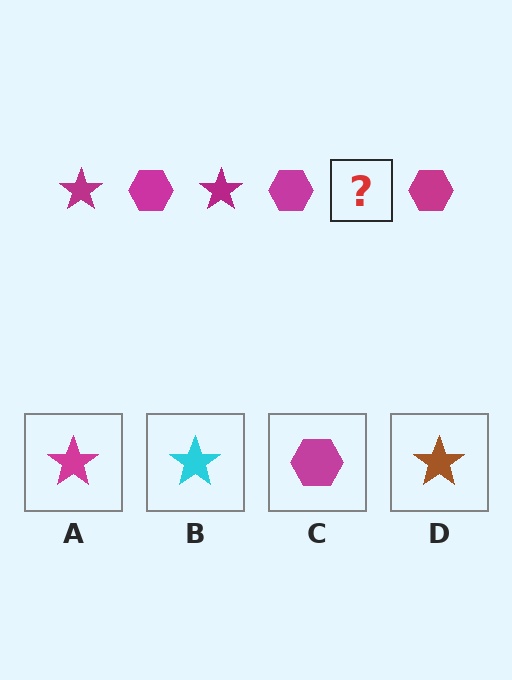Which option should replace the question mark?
Option A.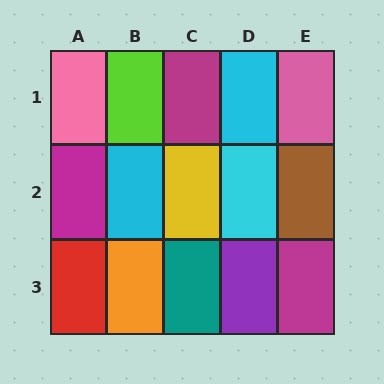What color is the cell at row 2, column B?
Cyan.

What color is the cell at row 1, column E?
Pink.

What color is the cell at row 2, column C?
Yellow.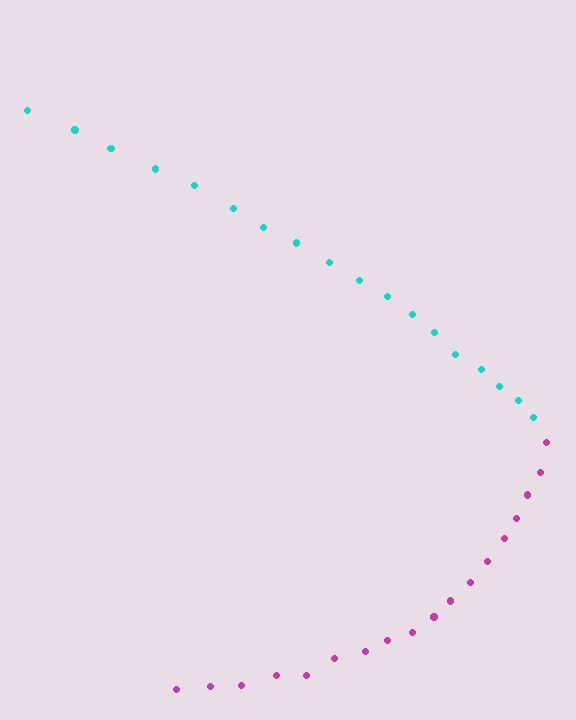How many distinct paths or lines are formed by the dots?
There are 2 distinct paths.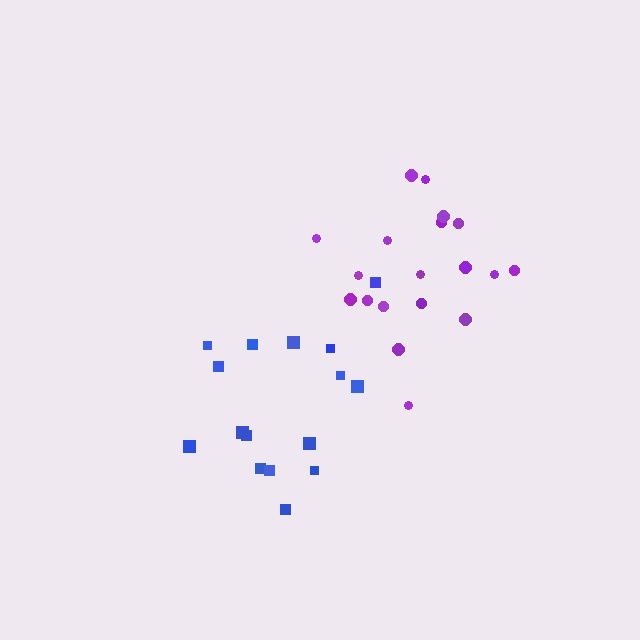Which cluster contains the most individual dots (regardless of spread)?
Purple (19).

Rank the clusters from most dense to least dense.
purple, blue.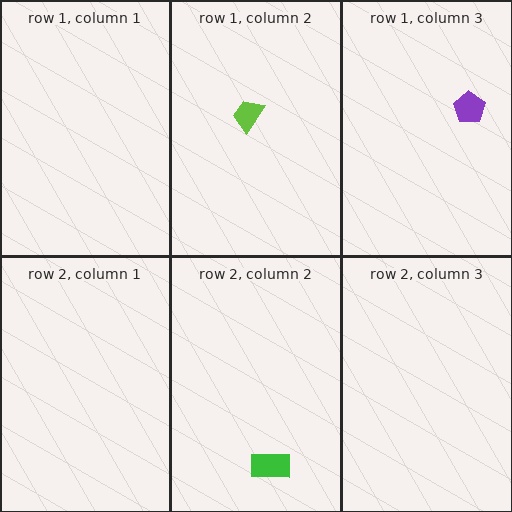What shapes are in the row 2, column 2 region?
The green rectangle.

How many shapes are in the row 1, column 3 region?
1.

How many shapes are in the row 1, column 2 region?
1.